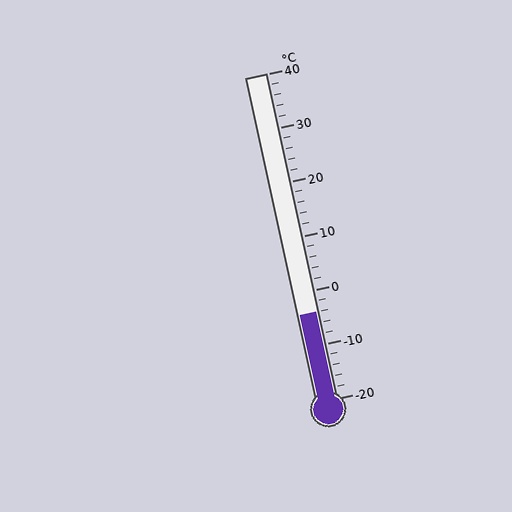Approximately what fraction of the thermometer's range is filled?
The thermometer is filled to approximately 25% of its range.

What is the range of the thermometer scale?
The thermometer scale ranges from -20°C to 40°C.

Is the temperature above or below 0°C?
The temperature is below 0°C.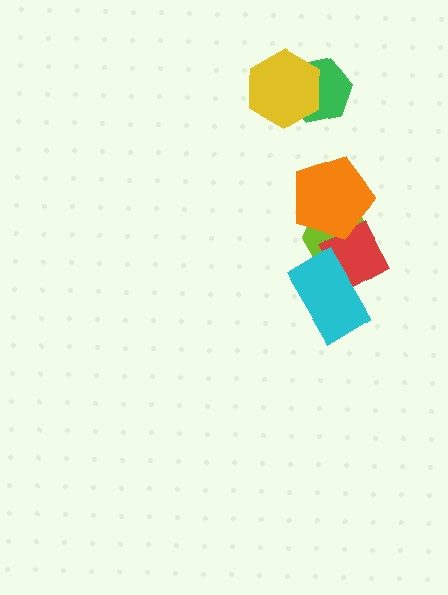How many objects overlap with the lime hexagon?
3 objects overlap with the lime hexagon.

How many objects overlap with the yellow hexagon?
1 object overlaps with the yellow hexagon.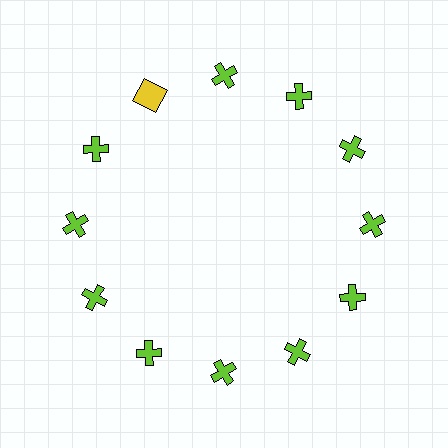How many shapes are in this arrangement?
There are 12 shapes arranged in a ring pattern.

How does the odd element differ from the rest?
It differs in both color (yellow instead of lime) and shape (square instead of cross).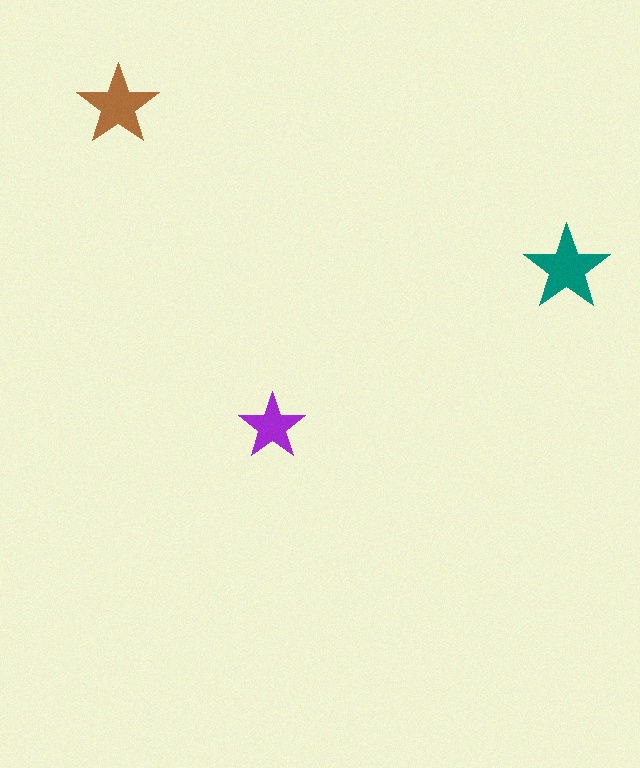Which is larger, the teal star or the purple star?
The teal one.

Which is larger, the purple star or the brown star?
The brown one.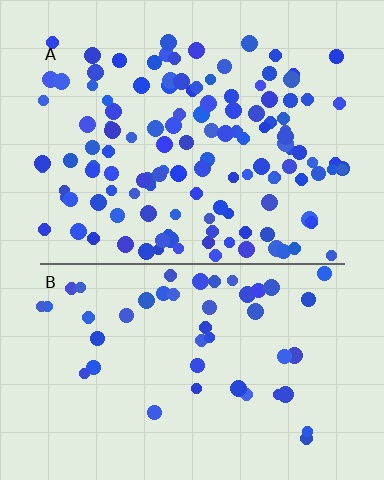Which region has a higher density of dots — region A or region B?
A (the top).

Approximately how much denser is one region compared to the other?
Approximately 2.7× — region A over region B.